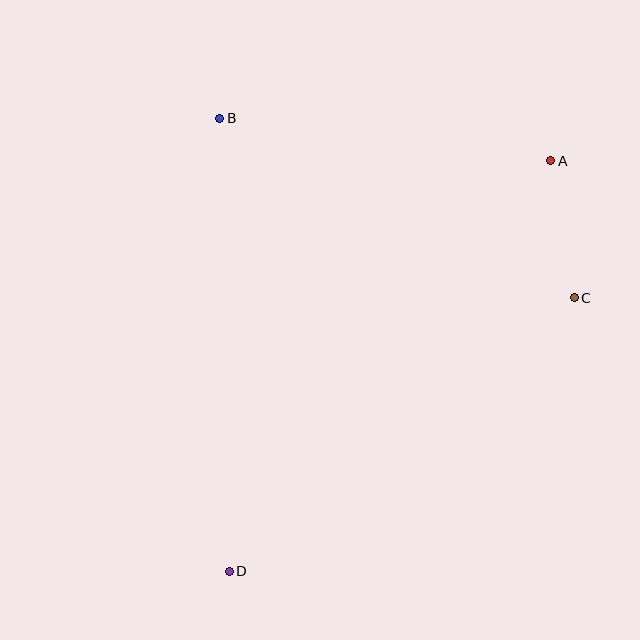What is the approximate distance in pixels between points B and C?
The distance between B and C is approximately 397 pixels.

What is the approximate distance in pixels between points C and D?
The distance between C and D is approximately 441 pixels.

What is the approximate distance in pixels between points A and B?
The distance between A and B is approximately 334 pixels.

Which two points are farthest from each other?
Points A and D are farthest from each other.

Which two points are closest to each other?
Points A and C are closest to each other.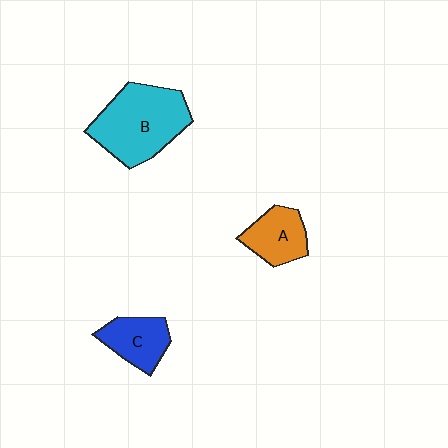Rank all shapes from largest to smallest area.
From largest to smallest: B (cyan), C (blue), A (orange).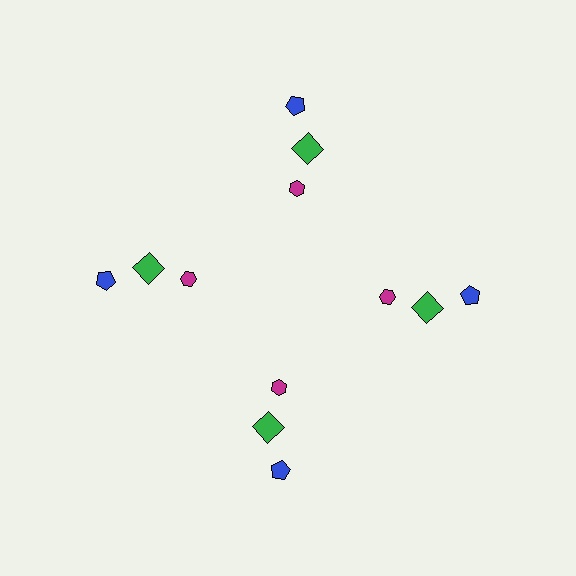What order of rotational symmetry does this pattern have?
This pattern has 4-fold rotational symmetry.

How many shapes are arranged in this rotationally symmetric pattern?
There are 12 shapes, arranged in 4 groups of 3.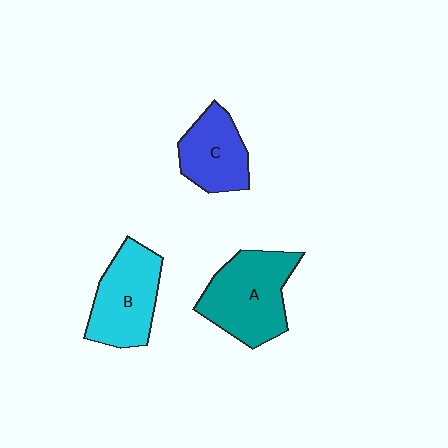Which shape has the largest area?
Shape A (teal).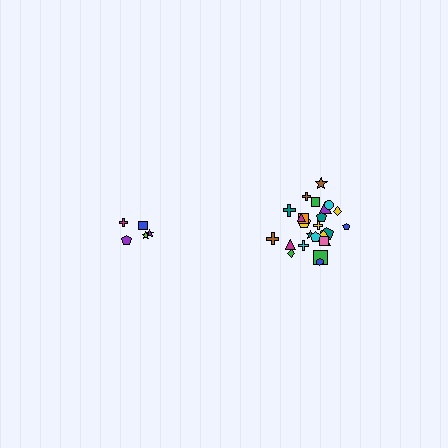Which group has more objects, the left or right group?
The right group.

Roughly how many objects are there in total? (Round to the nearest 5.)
Roughly 30 objects in total.